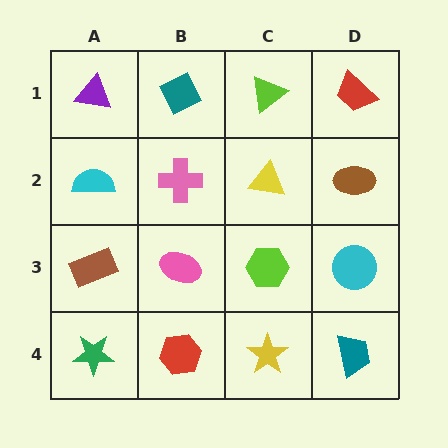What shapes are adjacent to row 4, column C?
A lime hexagon (row 3, column C), a red hexagon (row 4, column B), a teal trapezoid (row 4, column D).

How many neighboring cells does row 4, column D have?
2.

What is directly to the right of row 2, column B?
A yellow triangle.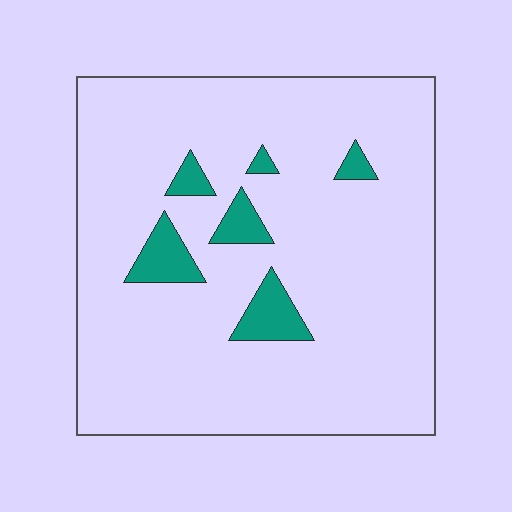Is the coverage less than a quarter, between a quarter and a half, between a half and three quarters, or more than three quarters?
Less than a quarter.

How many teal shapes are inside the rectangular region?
6.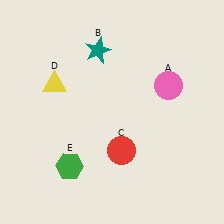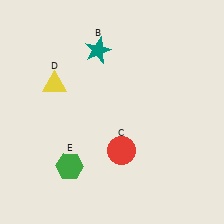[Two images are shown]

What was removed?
The pink circle (A) was removed in Image 2.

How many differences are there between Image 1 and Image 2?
There is 1 difference between the two images.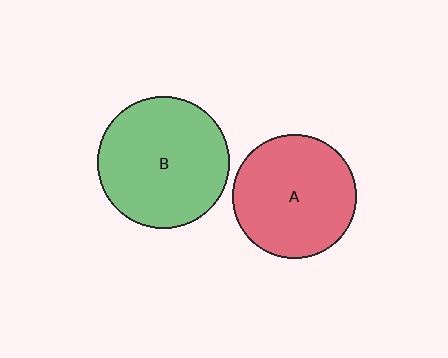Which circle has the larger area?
Circle B (green).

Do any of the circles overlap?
No, none of the circles overlap.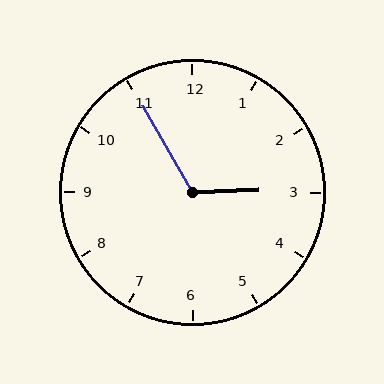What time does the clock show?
2:55.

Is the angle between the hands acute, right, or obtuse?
It is obtuse.